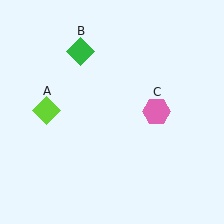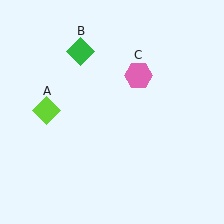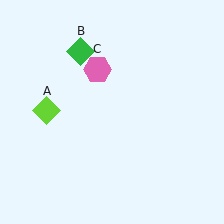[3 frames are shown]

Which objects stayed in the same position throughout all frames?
Lime diamond (object A) and green diamond (object B) remained stationary.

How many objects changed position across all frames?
1 object changed position: pink hexagon (object C).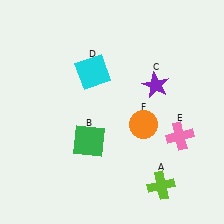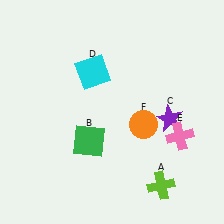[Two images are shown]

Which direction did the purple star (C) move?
The purple star (C) moved down.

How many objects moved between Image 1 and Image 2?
1 object moved between the two images.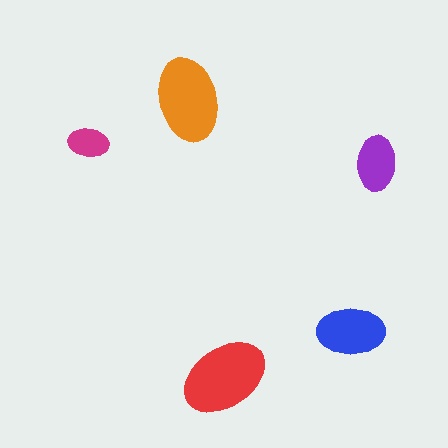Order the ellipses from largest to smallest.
the red one, the orange one, the blue one, the purple one, the magenta one.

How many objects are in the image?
There are 5 objects in the image.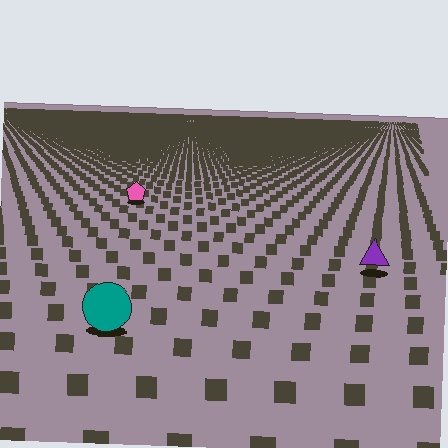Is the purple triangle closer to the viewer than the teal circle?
No. The teal circle is closer — you can tell from the texture gradient: the ground texture is coarser near it.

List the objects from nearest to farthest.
From nearest to farthest: the teal circle, the purple triangle, the pink pentagon.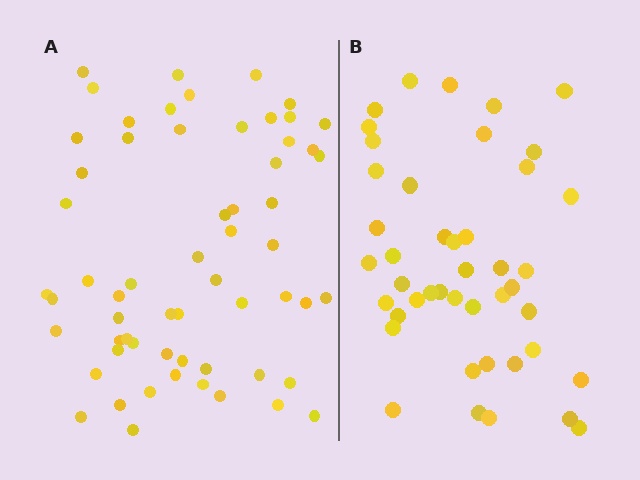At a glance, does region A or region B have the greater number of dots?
Region A (the left region) has more dots.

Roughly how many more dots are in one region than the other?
Region A has approximately 15 more dots than region B.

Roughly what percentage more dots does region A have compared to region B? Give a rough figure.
About 35% more.